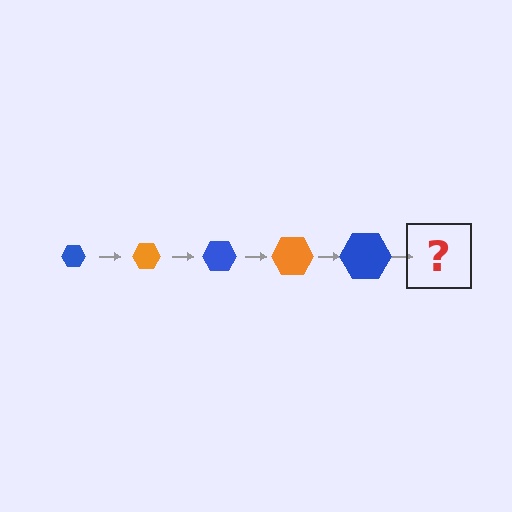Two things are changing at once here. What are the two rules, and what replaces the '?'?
The two rules are that the hexagon grows larger each step and the color cycles through blue and orange. The '?' should be an orange hexagon, larger than the previous one.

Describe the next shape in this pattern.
It should be an orange hexagon, larger than the previous one.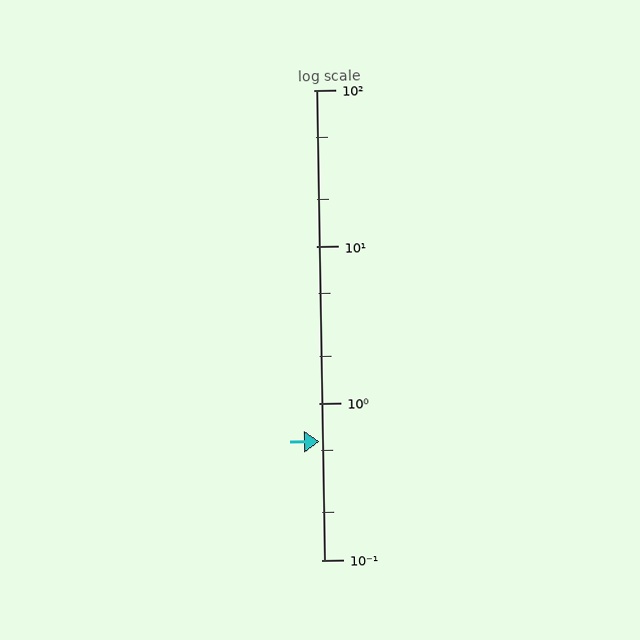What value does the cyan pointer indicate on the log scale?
The pointer indicates approximately 0.57.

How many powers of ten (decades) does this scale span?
The scale spans 3 decades, from 0.1 to 100.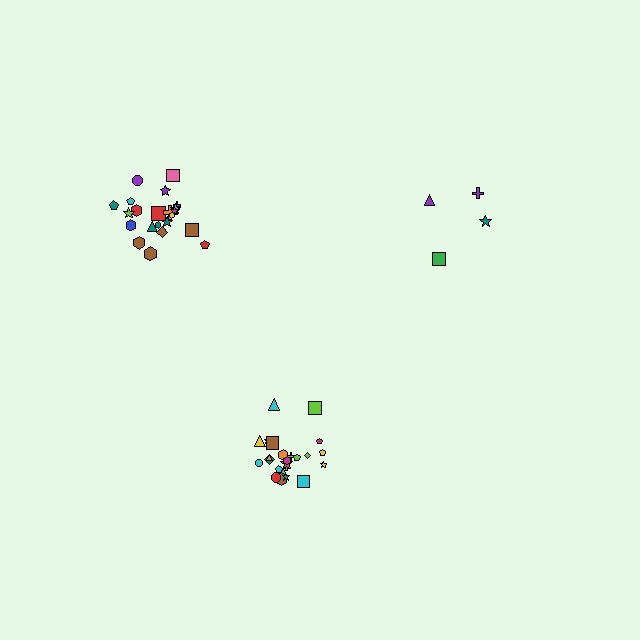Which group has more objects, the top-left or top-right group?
The top-left group.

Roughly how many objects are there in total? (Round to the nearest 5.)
Roughly 50 objects in total.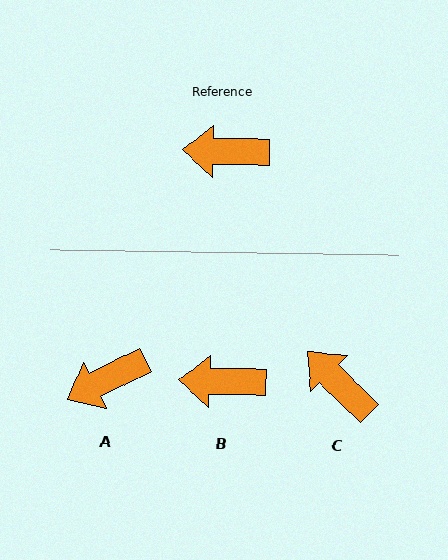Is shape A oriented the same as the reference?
No, it is off by about 28 degrees.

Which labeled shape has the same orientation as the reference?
B.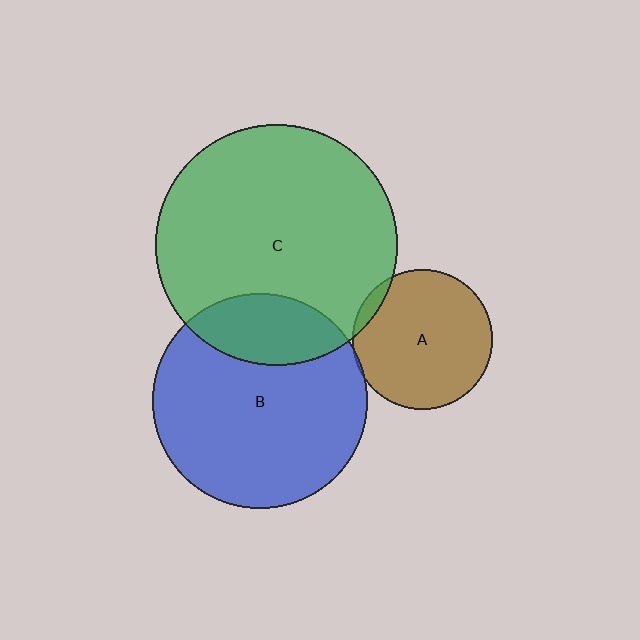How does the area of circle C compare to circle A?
Approximately 3.0 times.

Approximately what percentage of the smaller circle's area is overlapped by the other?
Approximately 20%.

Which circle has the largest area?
Circle C (green).